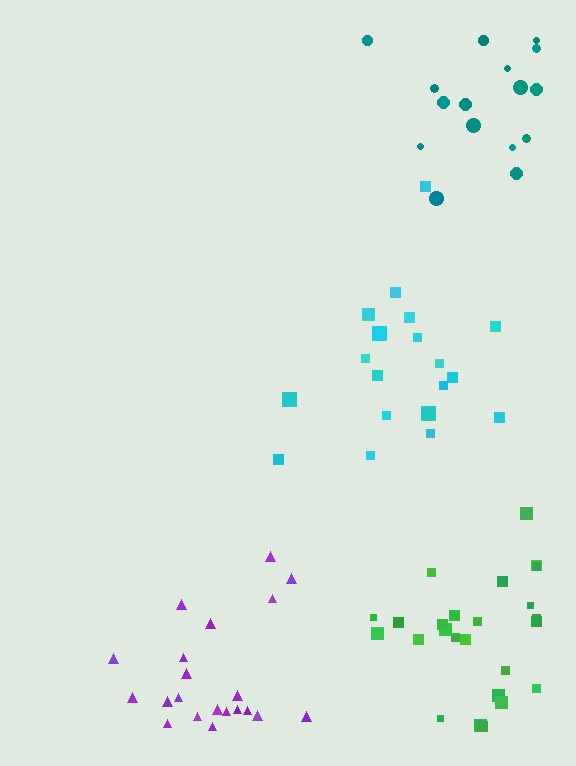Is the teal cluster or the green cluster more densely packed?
Green.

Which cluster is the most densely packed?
Purple.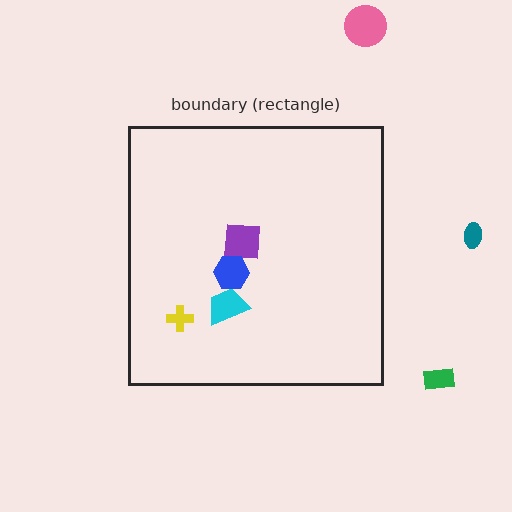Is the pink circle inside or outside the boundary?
Outside.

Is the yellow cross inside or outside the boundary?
Inside.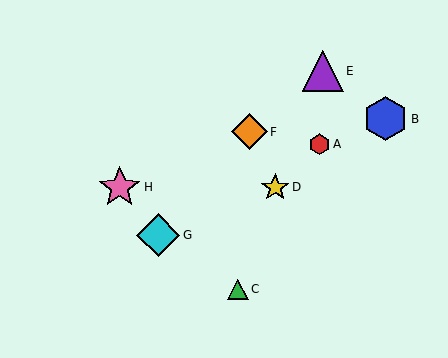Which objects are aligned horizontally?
Objects D, H are aligned horizontally.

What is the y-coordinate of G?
Object G is at y≈235.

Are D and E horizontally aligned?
No, D is at y≈188 and E is at y≈71.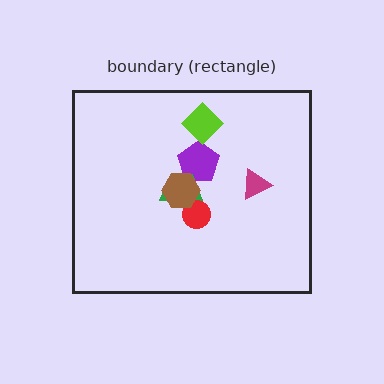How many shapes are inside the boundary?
6 inside, 0 outside.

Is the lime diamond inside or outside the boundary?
Inside.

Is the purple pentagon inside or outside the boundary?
Inside.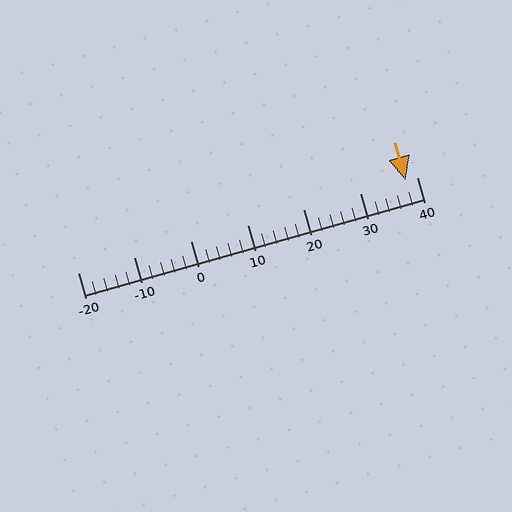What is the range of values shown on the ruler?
The ruler shows values from -20 to 40.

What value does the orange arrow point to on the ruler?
The orange arrow points to approximately 38.